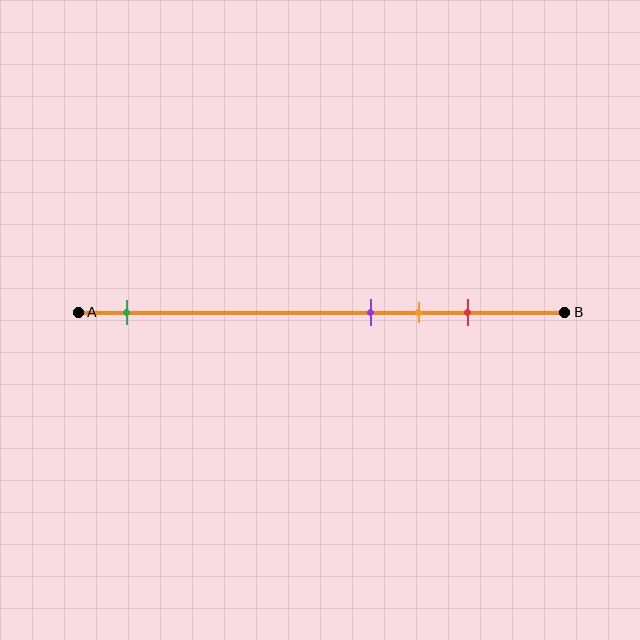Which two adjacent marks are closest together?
The purple and orange marks are the closest adjacent pair.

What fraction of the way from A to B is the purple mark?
The purple mark is approximately 60% (0.6) of the way from A to B.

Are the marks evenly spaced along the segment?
No, the marks are not evenly spaced.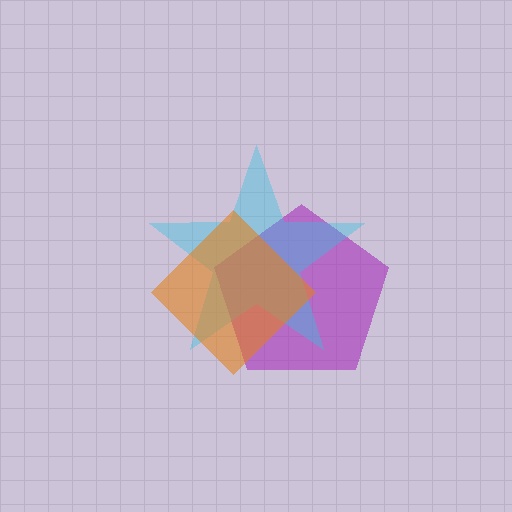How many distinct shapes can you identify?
There are 3 distinct shapes: a purple pentagon, a cyan star, an orange diamond.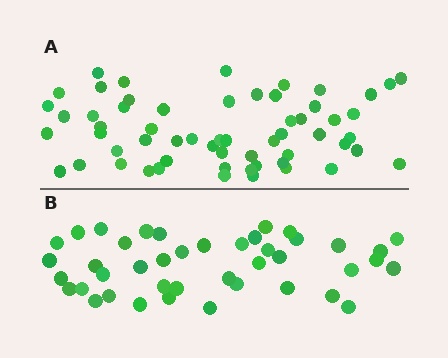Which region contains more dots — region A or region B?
Region A (the top region) has more dots.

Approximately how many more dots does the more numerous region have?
Region A has approximately 15 more dots than region B.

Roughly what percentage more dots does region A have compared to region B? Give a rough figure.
About 40% more.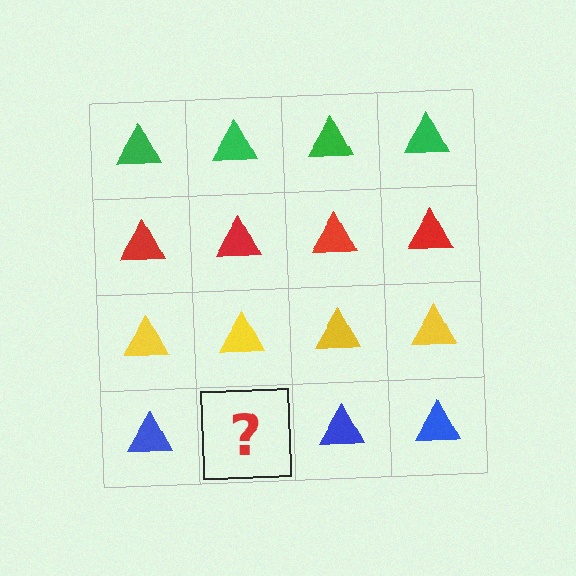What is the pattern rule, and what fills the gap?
The rule is that each row has a consistent color. The gap should be filled with a blue triangle.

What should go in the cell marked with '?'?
The missing cell should contain a blue triangle.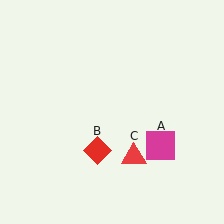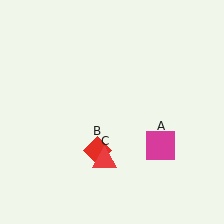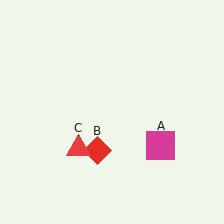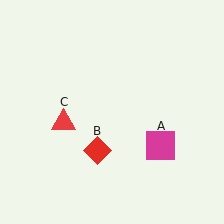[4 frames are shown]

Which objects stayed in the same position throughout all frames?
Magenta square (object A) and red diamond (object B) remained stationary.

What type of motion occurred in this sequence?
The red triangle (object C) rotated clockwise around the center of the scene.